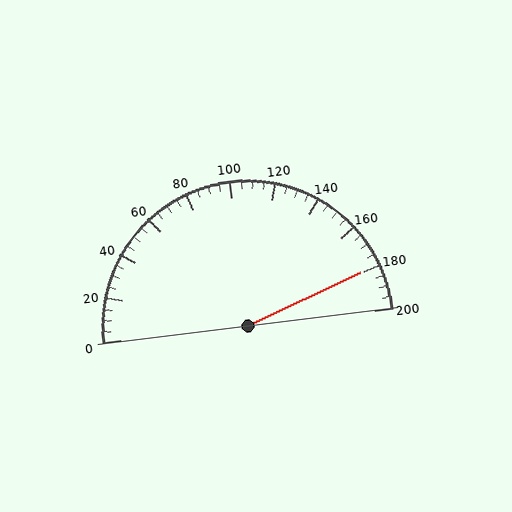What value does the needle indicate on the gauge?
The needle indicates approximately 180.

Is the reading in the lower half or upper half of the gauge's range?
The reading is in the upper half of the range (0 to 200).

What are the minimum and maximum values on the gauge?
The gauge ranges from 0 to 200.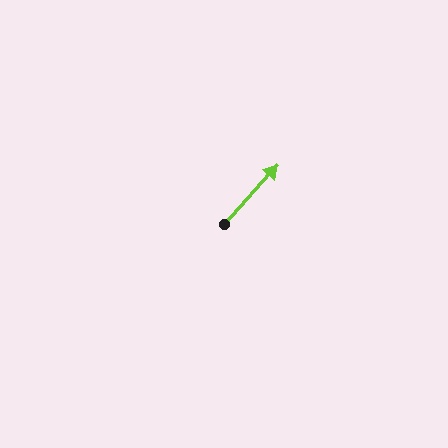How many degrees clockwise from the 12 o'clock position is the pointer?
Approximately 42 degrees.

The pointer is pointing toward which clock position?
Roughly 1 o'clock.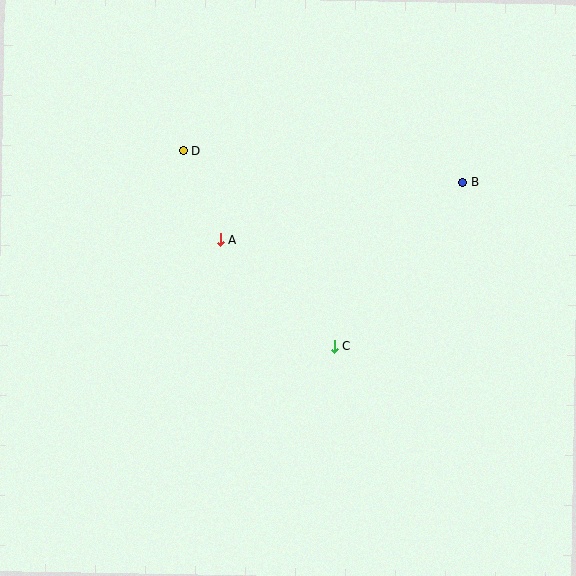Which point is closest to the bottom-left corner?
Point A is closest to the bottom-left corner.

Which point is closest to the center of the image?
Point C at (334, 346) is closest to the center.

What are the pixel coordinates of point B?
Point B is at (463, 182).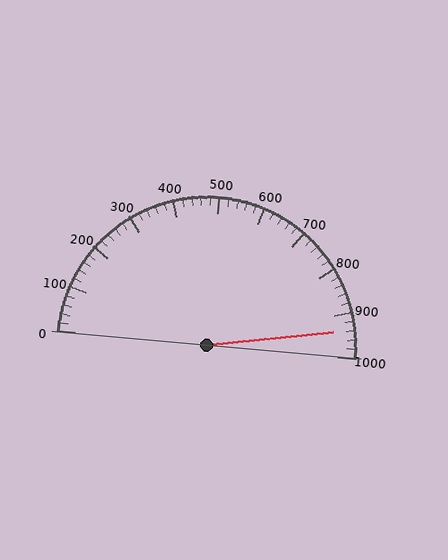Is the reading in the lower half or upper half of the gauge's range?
The reading is in the upper half of the range (0 to 1000).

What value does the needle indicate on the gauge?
The needle indicates approximately 940.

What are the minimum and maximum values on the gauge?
The gauge ranges from 0 to 1000.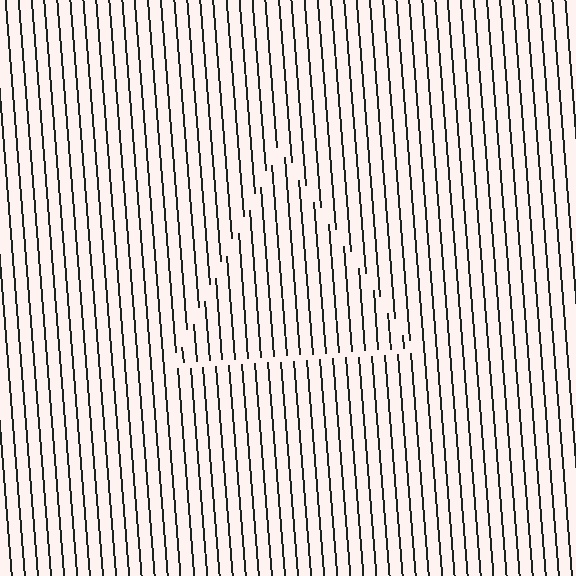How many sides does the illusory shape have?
3 sides — the line-ends trace a triangle.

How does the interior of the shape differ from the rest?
The interior of the shape contains the same grating, shifted by half a period — the contour is defined by the phase discontinuity where line-ends from the inner and outer gratings abut.